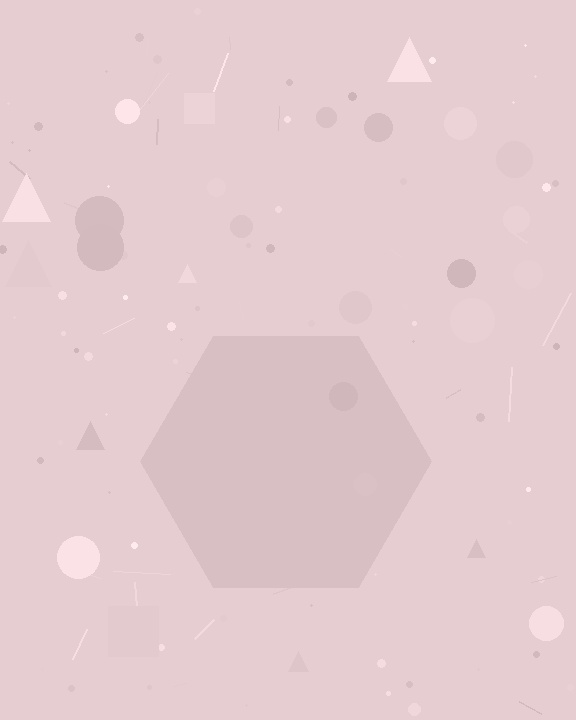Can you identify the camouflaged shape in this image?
The camouflaged shape is a hexagon.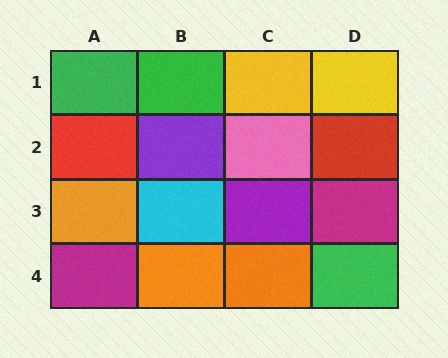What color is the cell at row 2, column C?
Pink.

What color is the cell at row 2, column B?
Purple.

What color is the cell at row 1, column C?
Yellow.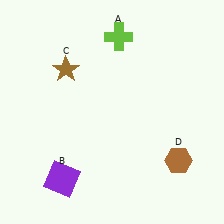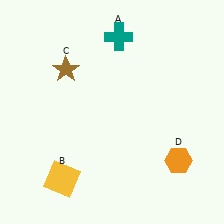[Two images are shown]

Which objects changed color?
A changed from lime to teal. B changed from purple to yellow. D changed from brown to orange.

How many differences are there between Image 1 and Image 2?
There are 3 differences between the two images.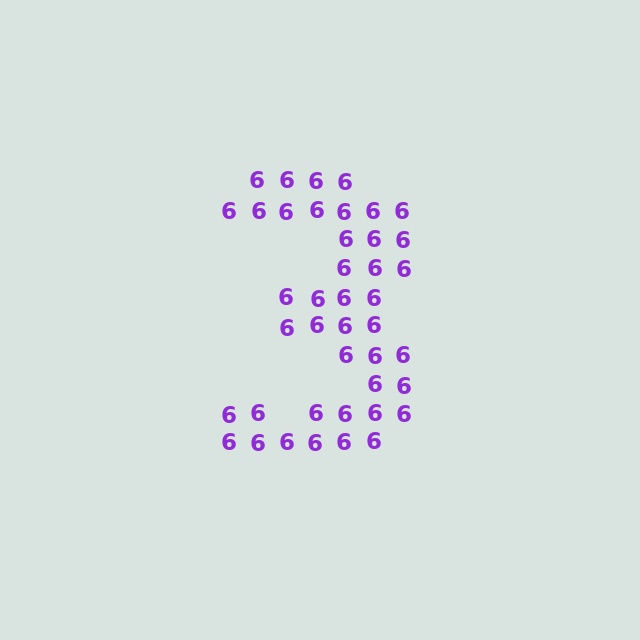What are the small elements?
The small elements are digit 6's.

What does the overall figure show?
The overall figure shows the digit 3.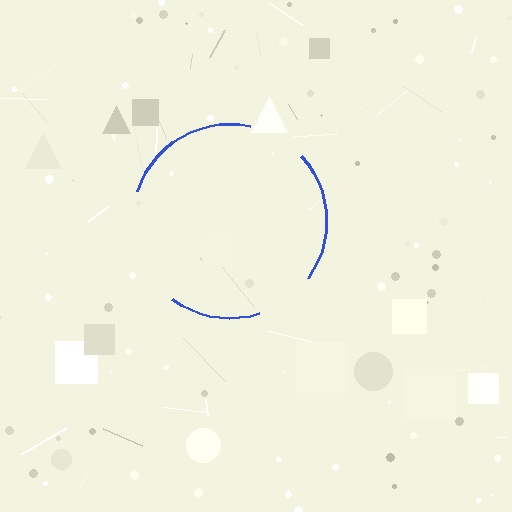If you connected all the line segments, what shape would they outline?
They would outline a circle.